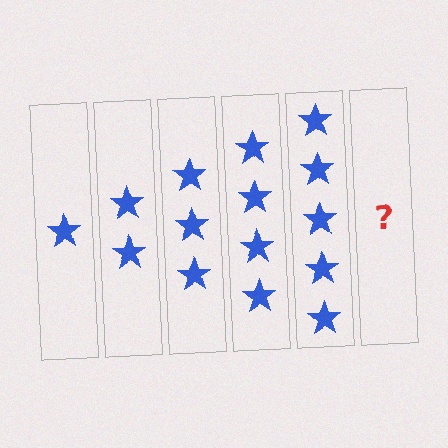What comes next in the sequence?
The next element should be 6 stars.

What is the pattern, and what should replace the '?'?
The pattern is that each step adds one more star. The '?' should be 6 stars.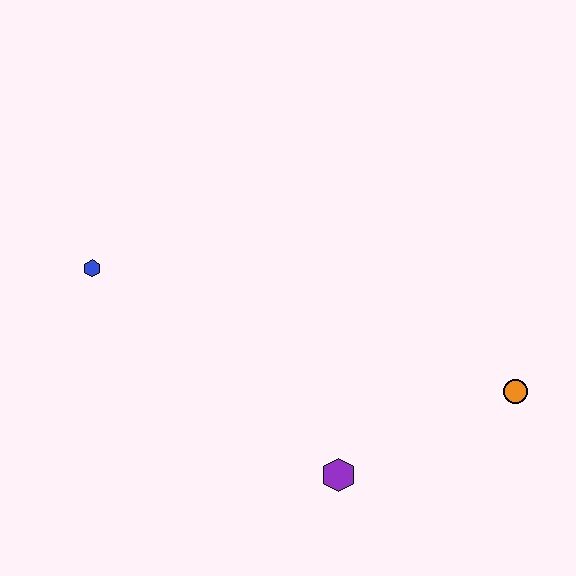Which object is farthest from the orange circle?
The blue hexagon is farthest from the orange circle.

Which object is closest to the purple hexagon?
The orange circle is closest to the purple hexagon.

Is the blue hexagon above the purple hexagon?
Yes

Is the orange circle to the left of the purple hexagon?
No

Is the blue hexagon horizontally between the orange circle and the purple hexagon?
No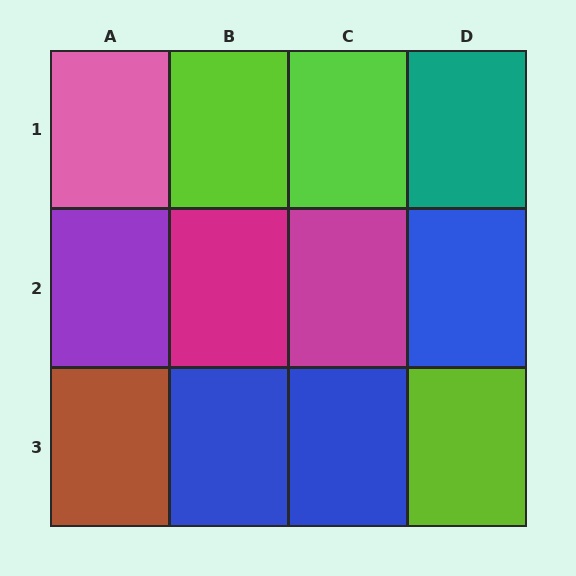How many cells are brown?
1 cell is brown.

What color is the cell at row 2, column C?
Magenta.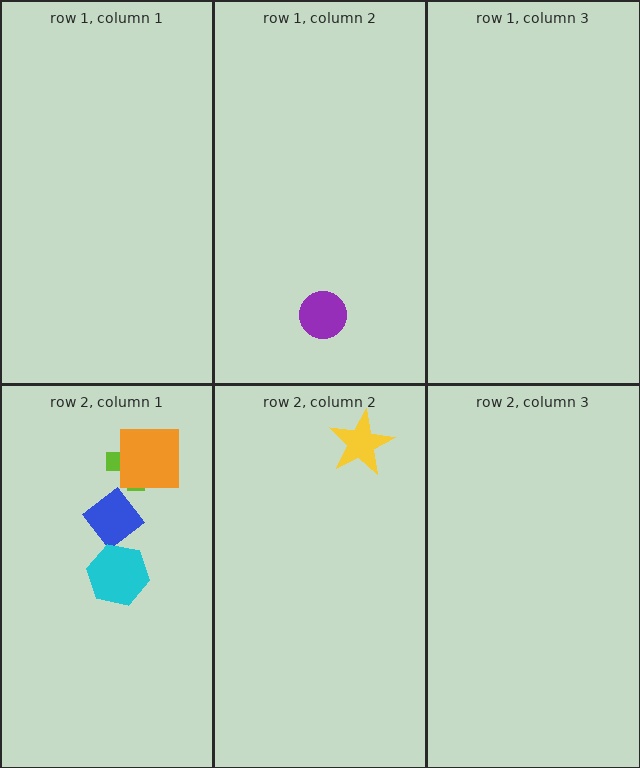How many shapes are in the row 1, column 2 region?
1.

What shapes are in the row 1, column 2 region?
The purple circle.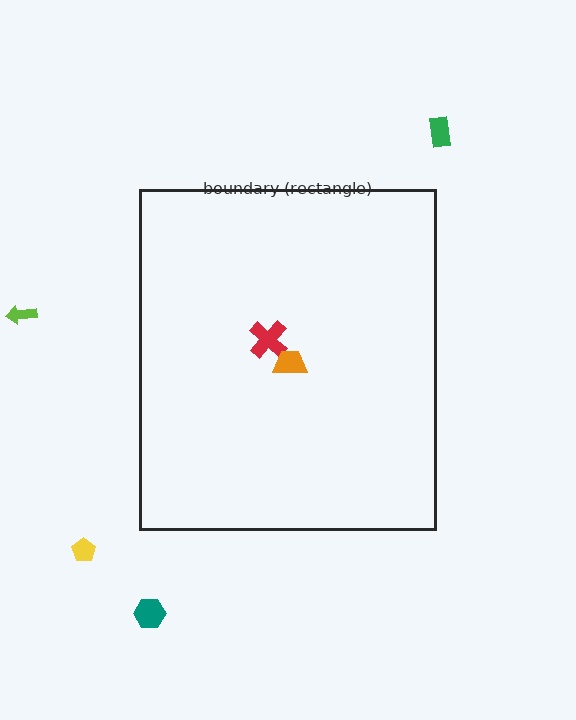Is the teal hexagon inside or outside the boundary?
Outside.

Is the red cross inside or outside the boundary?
Inside.